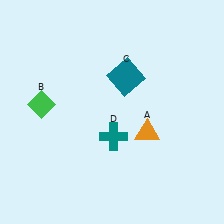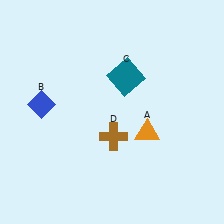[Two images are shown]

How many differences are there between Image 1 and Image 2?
There are 2 differences between the two images.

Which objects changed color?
B changed from green to blue. D changed from teal to brown.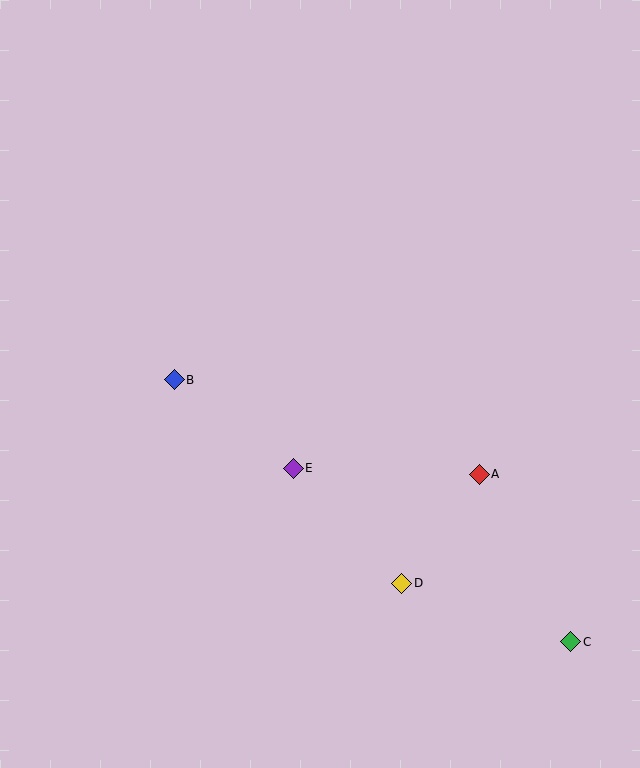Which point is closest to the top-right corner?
Point A is closest to the top-right corner.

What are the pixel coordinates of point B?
Point B is at (174, 380).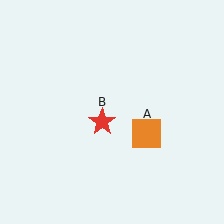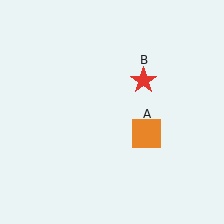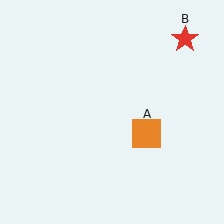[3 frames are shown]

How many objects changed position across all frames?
1 object changed position: red star (object B).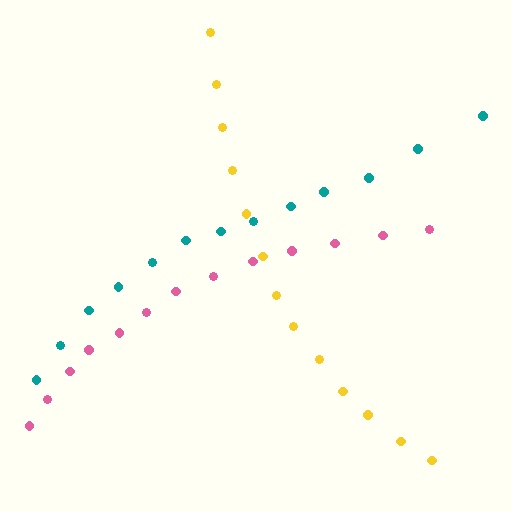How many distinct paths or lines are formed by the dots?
There are 3 distinct paths.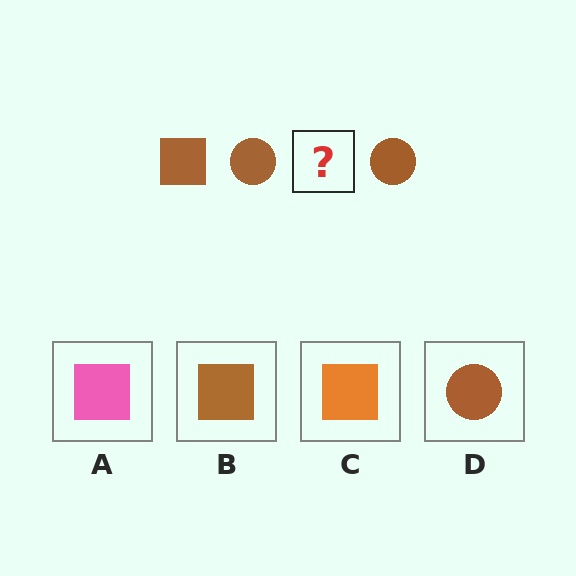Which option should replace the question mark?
Option B.